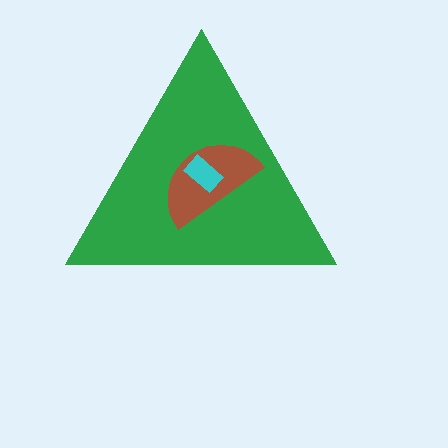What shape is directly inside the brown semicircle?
The cyan rectangle.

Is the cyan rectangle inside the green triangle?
Yes.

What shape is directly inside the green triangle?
The brown semicircle.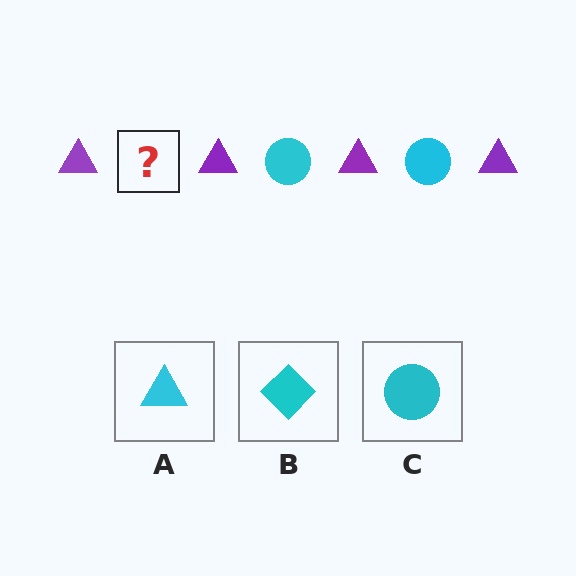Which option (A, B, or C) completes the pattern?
C.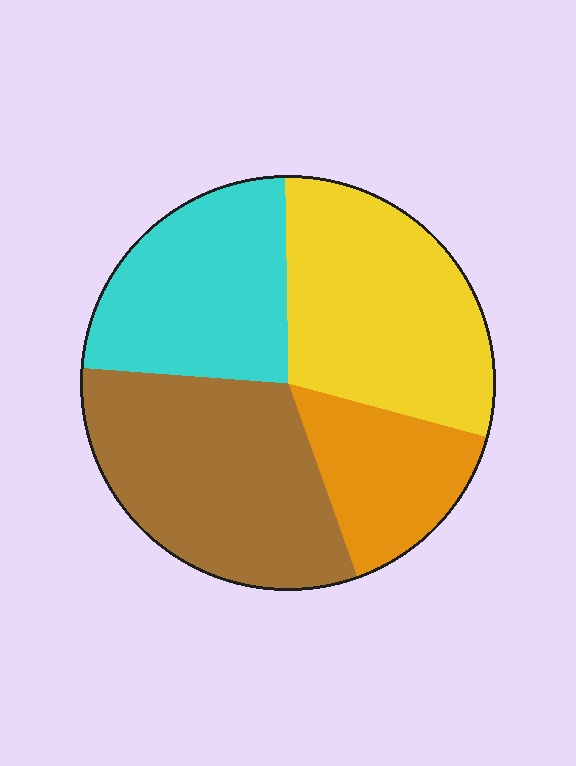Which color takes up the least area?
Orange, at roughly 15%.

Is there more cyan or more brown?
Brown.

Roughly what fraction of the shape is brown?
Brown covers 32% of the shape.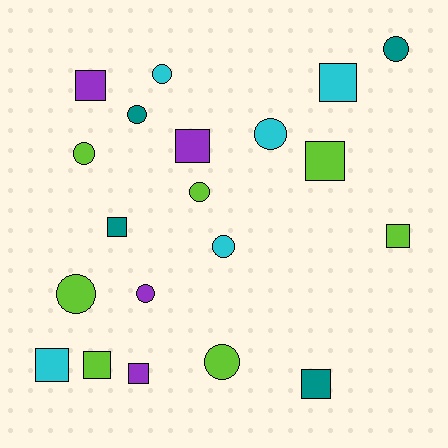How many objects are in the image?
There are 20 objects.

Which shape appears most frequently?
Square, with 10 objects.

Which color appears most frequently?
Lime, with 7 objects.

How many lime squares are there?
There are 3 lime squares.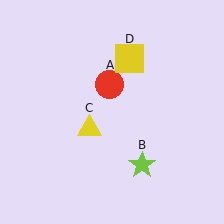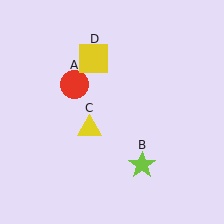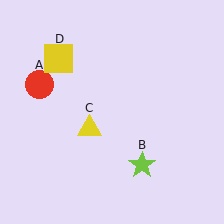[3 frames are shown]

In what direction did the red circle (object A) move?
The red circle (object A) moved left.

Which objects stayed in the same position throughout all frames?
Lime star (object B) and yellow triangle (object C) remained stationary.